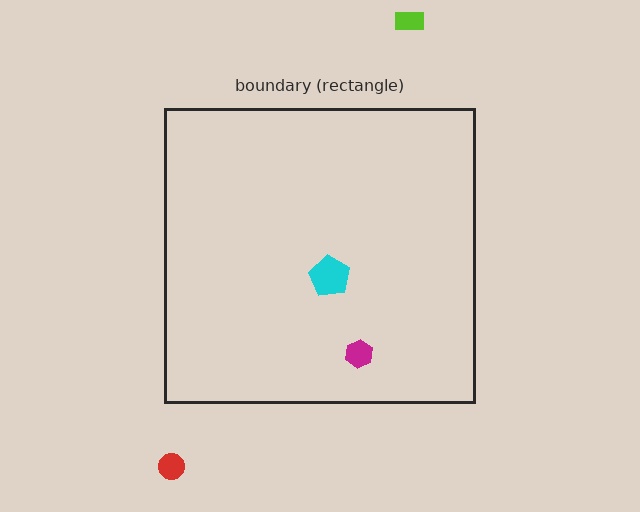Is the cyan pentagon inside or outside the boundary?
Inside.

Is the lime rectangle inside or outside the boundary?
Outside.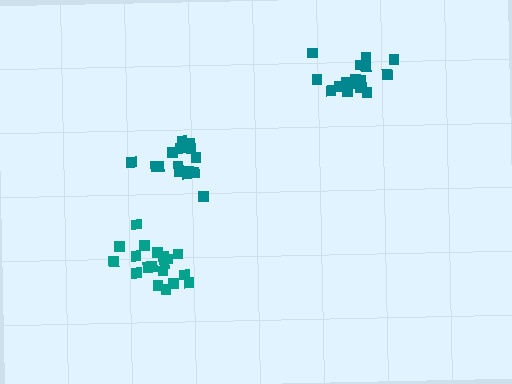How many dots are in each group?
Group 1: 19 dots, Group 2: 16 dots, Group 3: 18 dots (53 total).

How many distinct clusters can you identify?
There are 3 distinct clusters.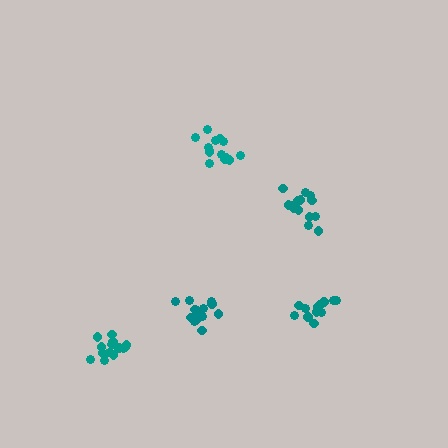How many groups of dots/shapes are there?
There are 5 groups.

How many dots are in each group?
Group 1: 14 dots, Group 2: 13 dots, Group 3: 14 dots, Group 4: 15 dots, Group 5: 15 dots (71 total).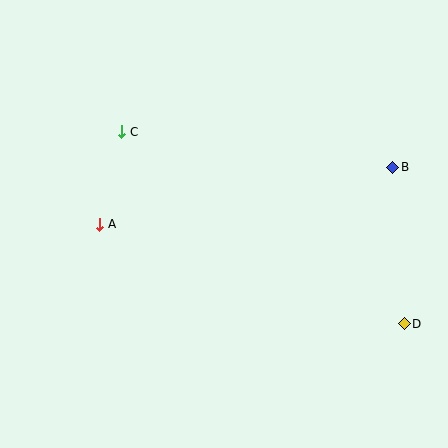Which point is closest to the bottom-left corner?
Point A is closest to the bottom-left corner.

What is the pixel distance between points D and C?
The distance between D and C is 342 pixels.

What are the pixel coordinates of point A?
Point A is at (100, 224).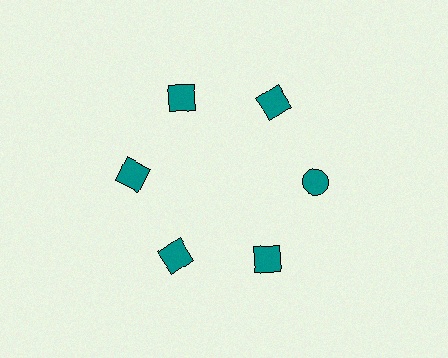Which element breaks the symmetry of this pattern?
The teal circle at roughly the 3 o'clock position breaks the symmetry. All other shapes are teal squares.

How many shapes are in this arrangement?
There are 6 shapes arranged in a ring pattern.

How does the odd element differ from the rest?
It has a different shape: circle instead of square.